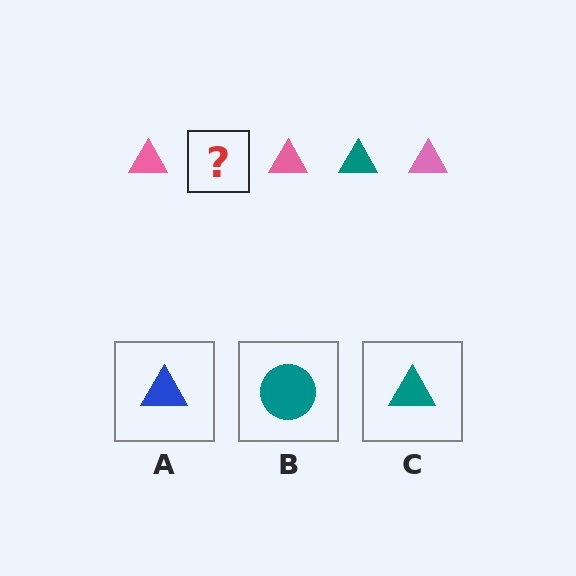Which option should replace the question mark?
Option C.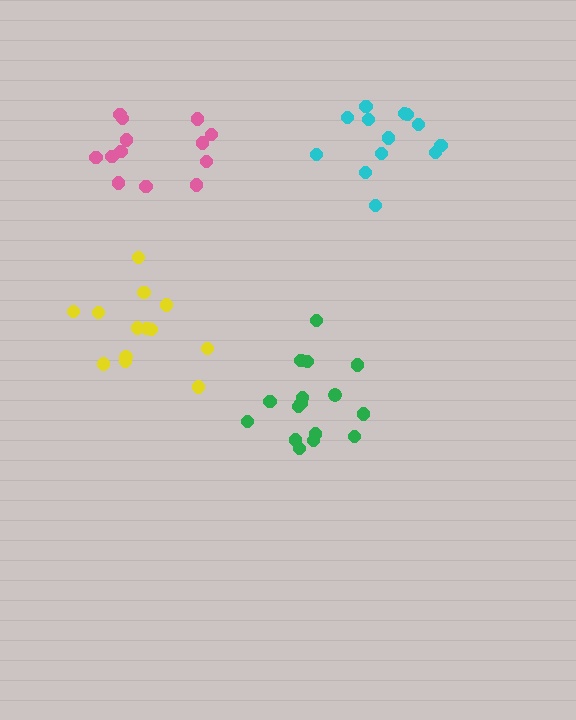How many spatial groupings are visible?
There are 4 spatial groupings.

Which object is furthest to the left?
The yellow cluster is leftmost.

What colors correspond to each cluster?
The clusters are colored: pink, cyan, green, yellow.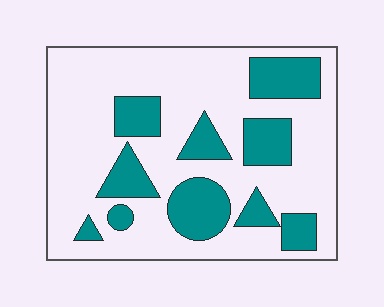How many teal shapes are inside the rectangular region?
10.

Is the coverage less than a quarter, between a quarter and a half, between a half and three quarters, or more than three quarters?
Between a quarter and a half.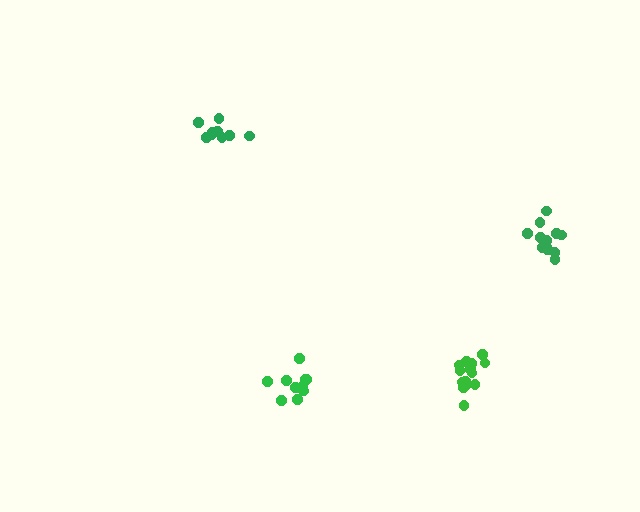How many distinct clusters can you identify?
There are 4 distinct clusters.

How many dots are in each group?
Group 1: 14 dots, Group 2: 10 dots, Group 3: 9 dots, Group 4: 15 dots (48 total).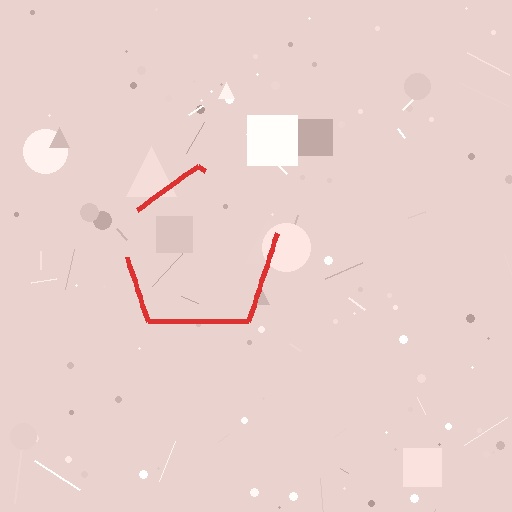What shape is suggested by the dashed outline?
The dashed outline suggests a pentagon.